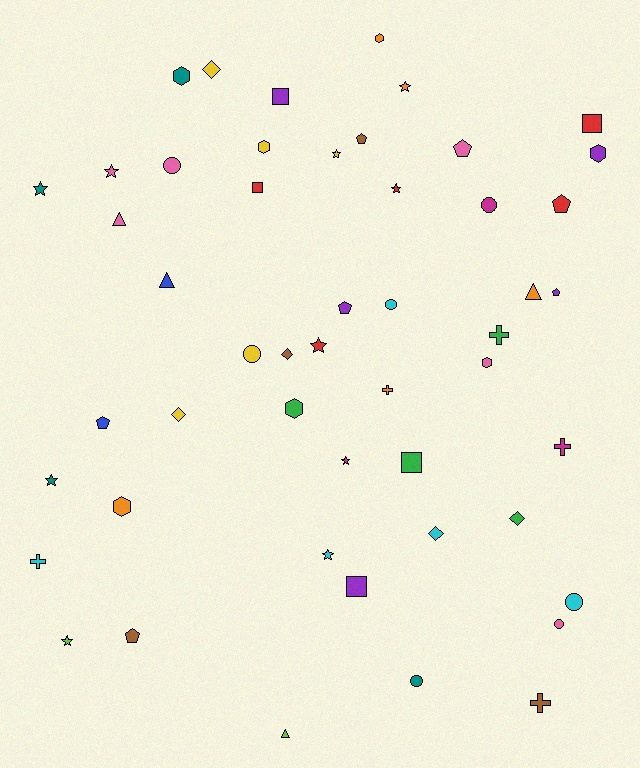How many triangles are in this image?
There are 4 triangles.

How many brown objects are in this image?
There are 4 brown objects.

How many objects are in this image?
There are 50 objects.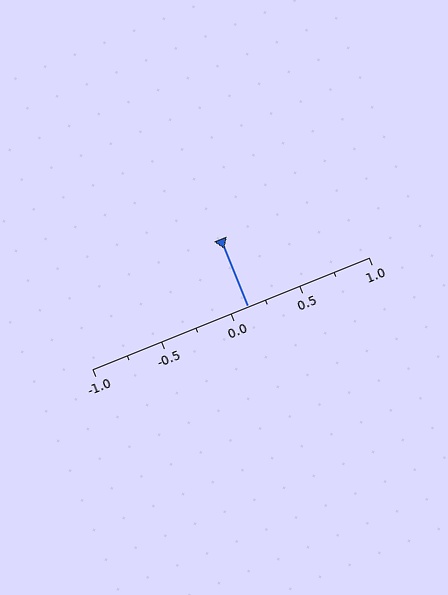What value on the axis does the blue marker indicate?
The marker indicates approximately 0.12.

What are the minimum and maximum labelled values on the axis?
The axis runs from -1.0 to 1.0.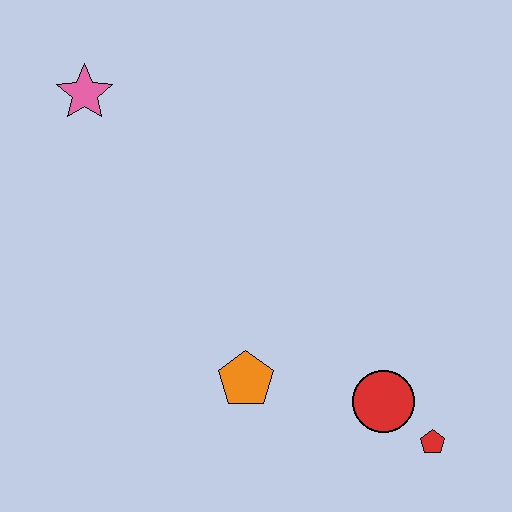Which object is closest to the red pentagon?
The red circle is closest to the red pentagon.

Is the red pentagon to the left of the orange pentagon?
No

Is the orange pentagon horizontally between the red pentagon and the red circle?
No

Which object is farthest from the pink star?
The red pentagon is farthest from the pink star.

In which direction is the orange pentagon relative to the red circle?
The orange pentagon is to the left of the red circle.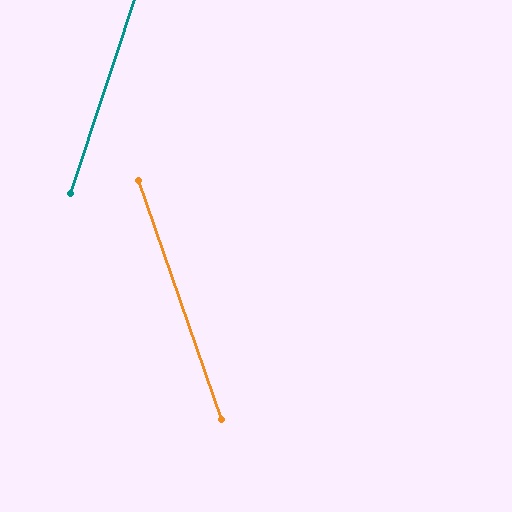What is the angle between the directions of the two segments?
Approximately 37 degrees.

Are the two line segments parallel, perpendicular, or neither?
Neither parallel nor perpendicular — they differ by about 37°.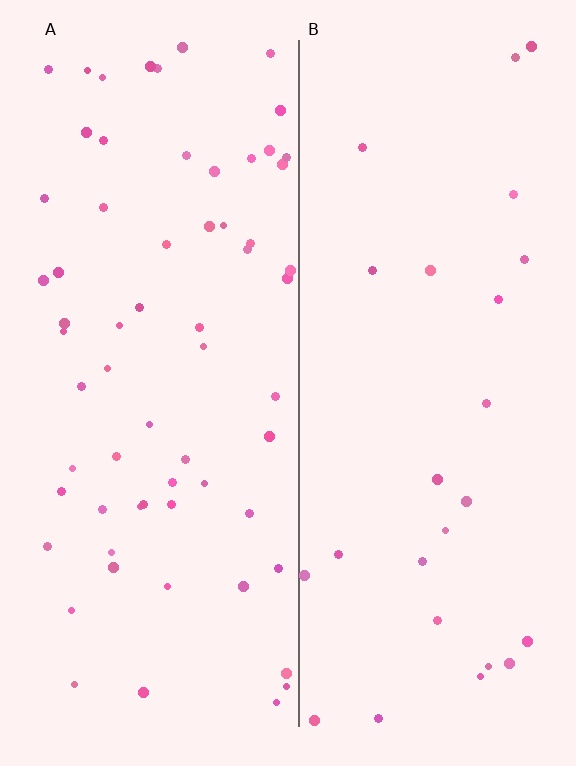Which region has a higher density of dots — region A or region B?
A (the left).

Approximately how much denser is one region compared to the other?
Approximately 2.5× — region A over region B.